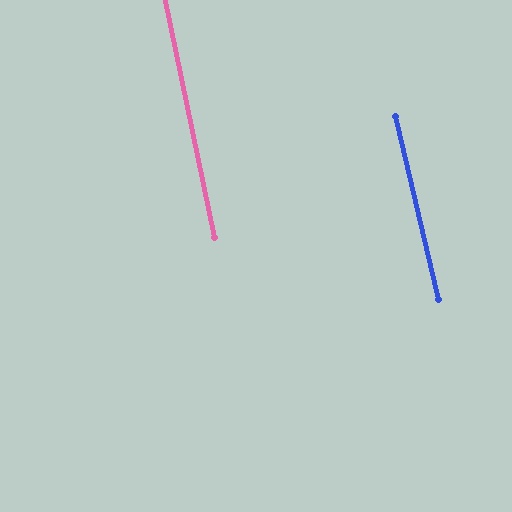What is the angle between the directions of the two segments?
Approximately 1 degree.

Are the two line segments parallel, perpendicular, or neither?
Parallel — their directions differ by only 1.4°.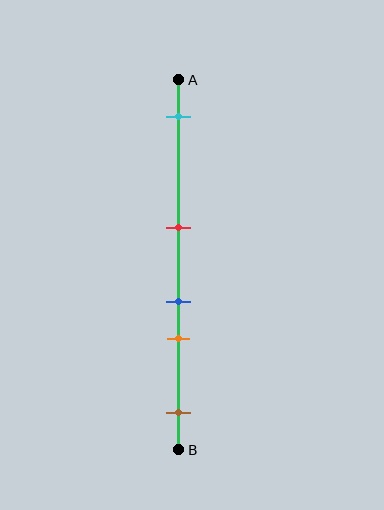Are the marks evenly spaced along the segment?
No, the marks are not evenly spaced.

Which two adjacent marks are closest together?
The blue and orange marks are the closest adjacent pair.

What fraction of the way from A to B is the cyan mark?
The cyan mark is approximately 10% (0.1) of the way from A to B.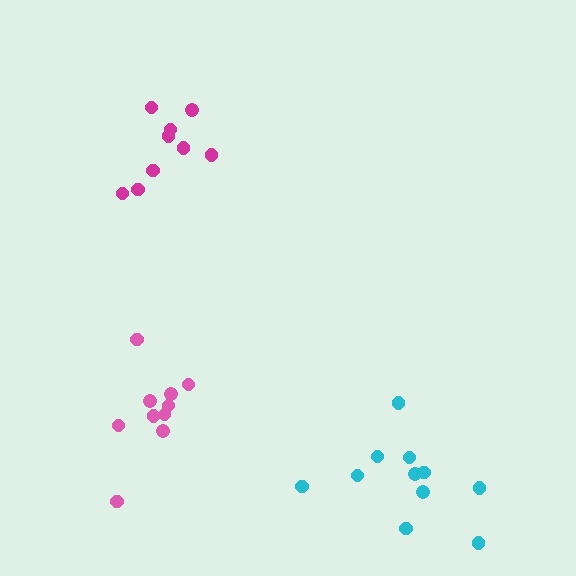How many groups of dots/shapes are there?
There are 3 groups.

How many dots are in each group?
Group 1: 10 dots, Group 2: 11 dots, Group 3: 9 dots (30 total).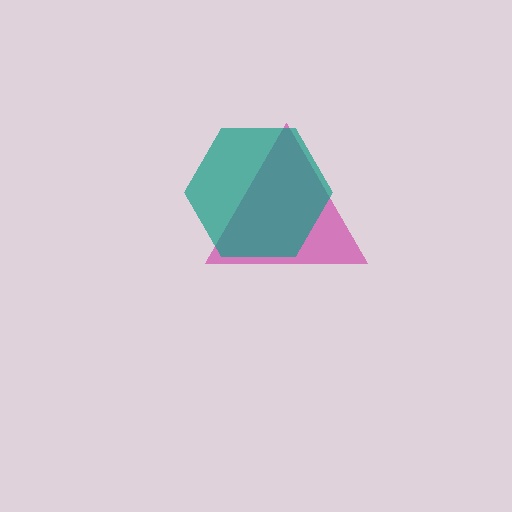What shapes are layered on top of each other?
The layered shapes are: a magenta triangle, a teal hexagon.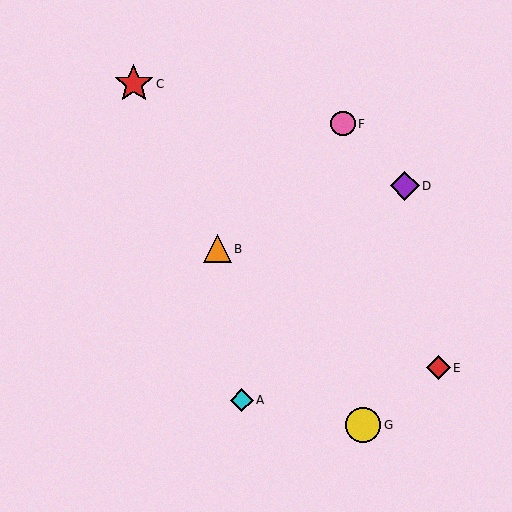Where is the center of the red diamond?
The center of the red diamond is at (438, 368).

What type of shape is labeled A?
Shape A is a cyan diamond.